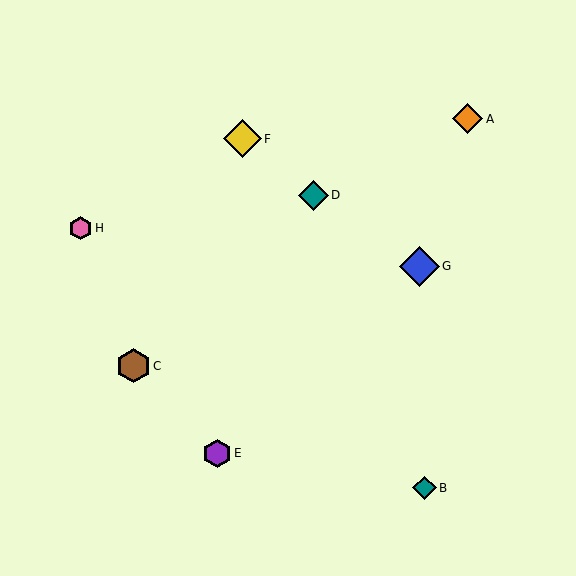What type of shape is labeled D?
Shape D is a teal diamond.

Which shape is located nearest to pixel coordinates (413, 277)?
The blue diamond (labeled G) at (419, 266) is nearest to that location.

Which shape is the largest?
The blue diamond (labeled G) is the largest.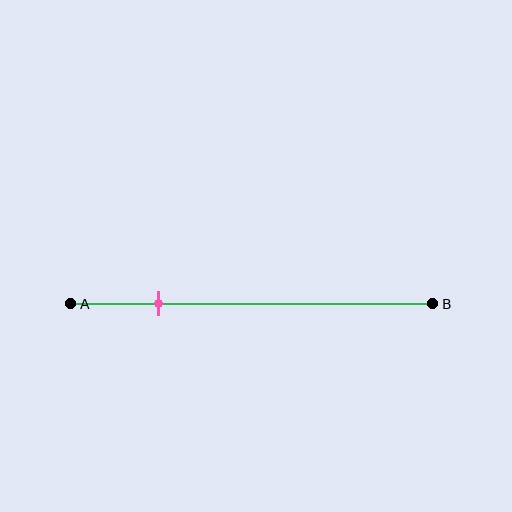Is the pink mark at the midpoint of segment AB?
No, the mark is at about 25% from A, not at the 50% midpoint.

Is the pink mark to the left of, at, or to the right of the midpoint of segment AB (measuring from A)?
The pink mark is to the left of the midpoint of segment AB.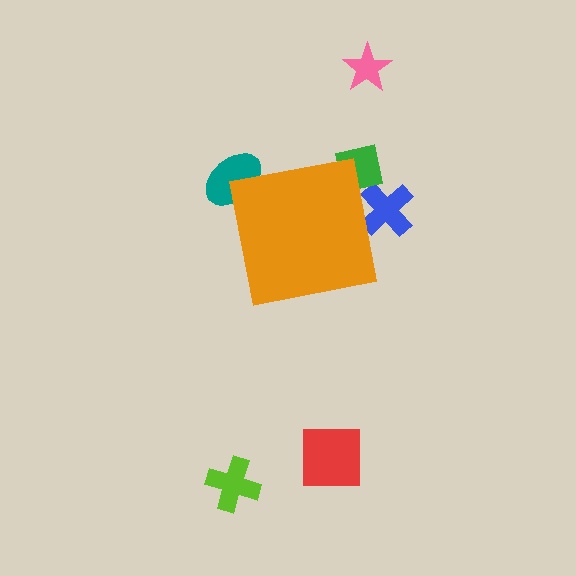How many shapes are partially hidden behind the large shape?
3 shapes are partially hidden.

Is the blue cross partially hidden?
Yes, the blue cross is partially hidden behind the orange square.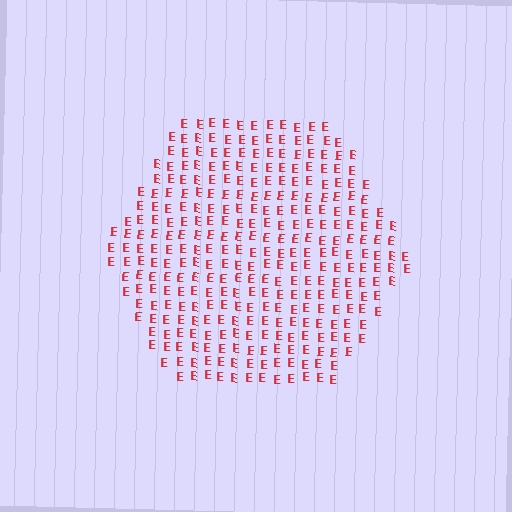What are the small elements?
The small elements are letter E's.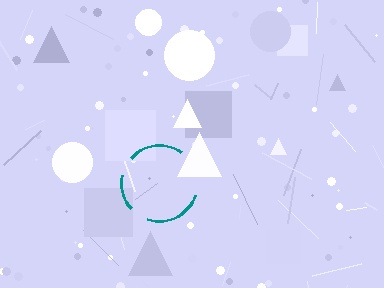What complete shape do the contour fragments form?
The contour fragments form a circle.